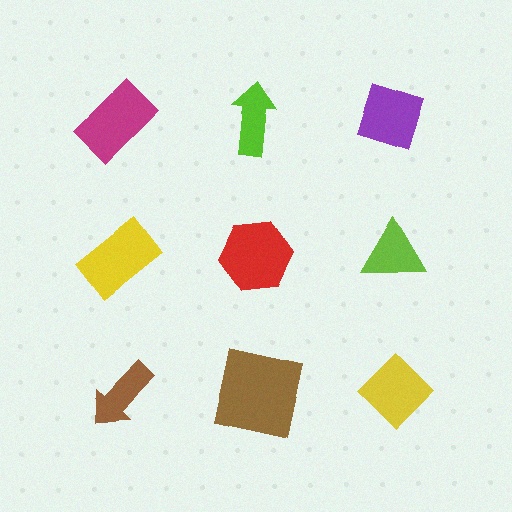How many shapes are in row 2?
3 shapes.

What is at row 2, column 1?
A yellow rectangle.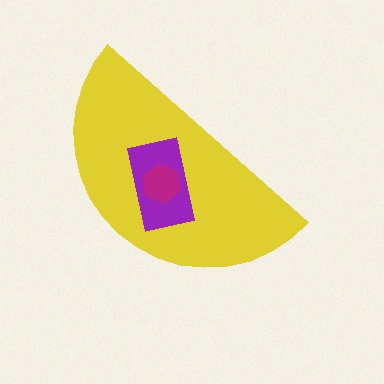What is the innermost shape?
The magenta hexagon.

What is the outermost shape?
The yellow semicircle.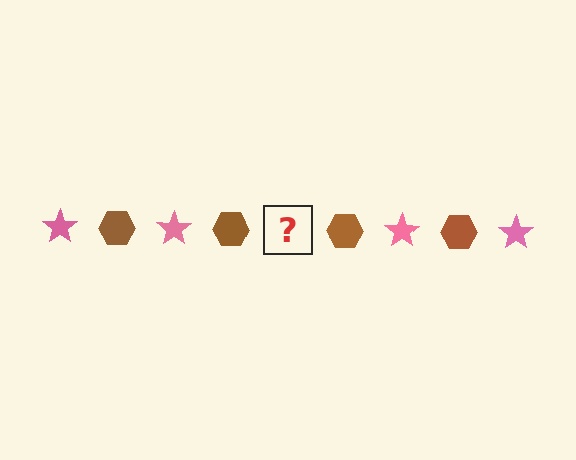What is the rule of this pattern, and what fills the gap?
The rule is that the pattern alternates between pink star and brown hexagon. The gap should be filled with a pink star.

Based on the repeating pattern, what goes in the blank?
The blank should be a pink star.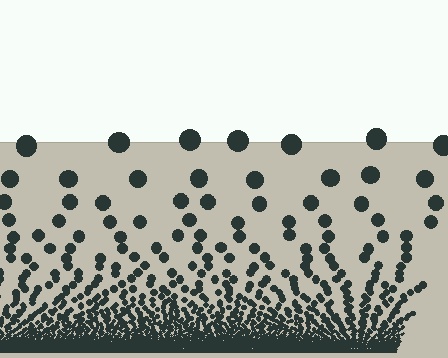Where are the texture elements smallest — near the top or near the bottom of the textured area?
Near the bottom.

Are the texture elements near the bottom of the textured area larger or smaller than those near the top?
Smaller. The gradient is inverted — elements near the bottom are smaller and denser.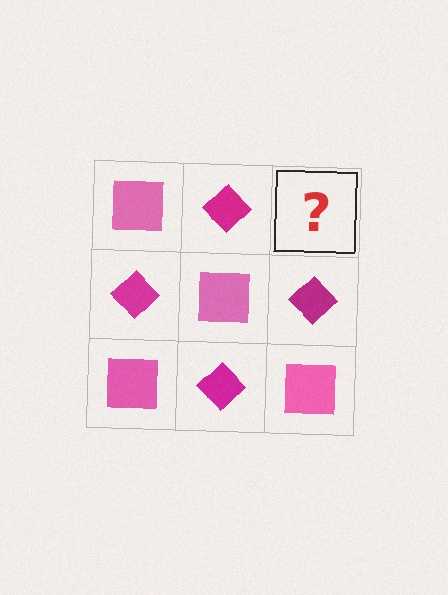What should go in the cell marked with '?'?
The missing cell should contain a pink square.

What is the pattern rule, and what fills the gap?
The rule is that it alternates pink square and magenta diamond in a checkerboard pattern. The gap should be filled with a pink square.